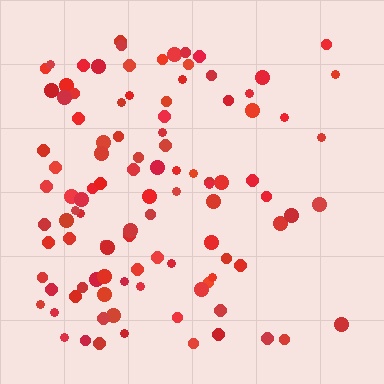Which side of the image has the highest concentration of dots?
The left.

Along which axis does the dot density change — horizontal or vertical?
Horizontal.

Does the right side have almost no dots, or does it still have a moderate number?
Still a moderate number, just noticeably fewer than the left.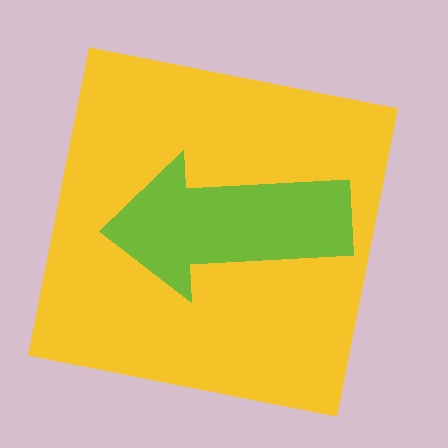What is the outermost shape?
The yellow square.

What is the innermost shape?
The lime arrow.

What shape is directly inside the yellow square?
The lime arrow.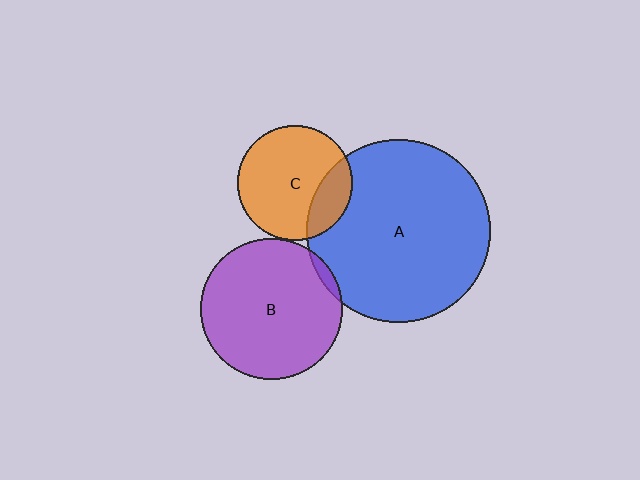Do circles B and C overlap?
Yes.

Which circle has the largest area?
Circle A (blue).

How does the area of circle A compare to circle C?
Approximately 2.5 times.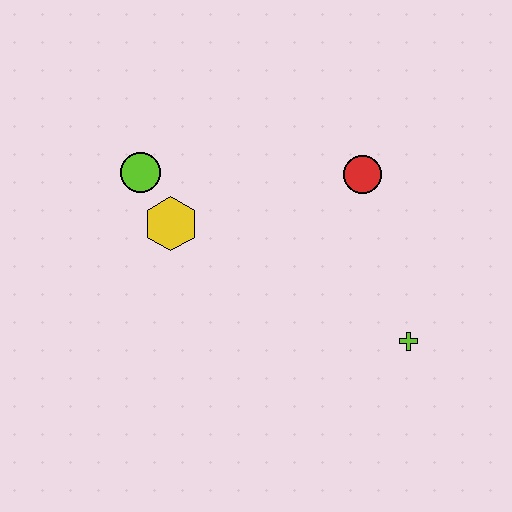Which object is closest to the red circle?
The lime cross is closest to the red circle.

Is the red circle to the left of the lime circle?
No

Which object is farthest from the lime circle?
The lime cross is farthest from the lime circle.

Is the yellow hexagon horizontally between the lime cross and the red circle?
No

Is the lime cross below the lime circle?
Yes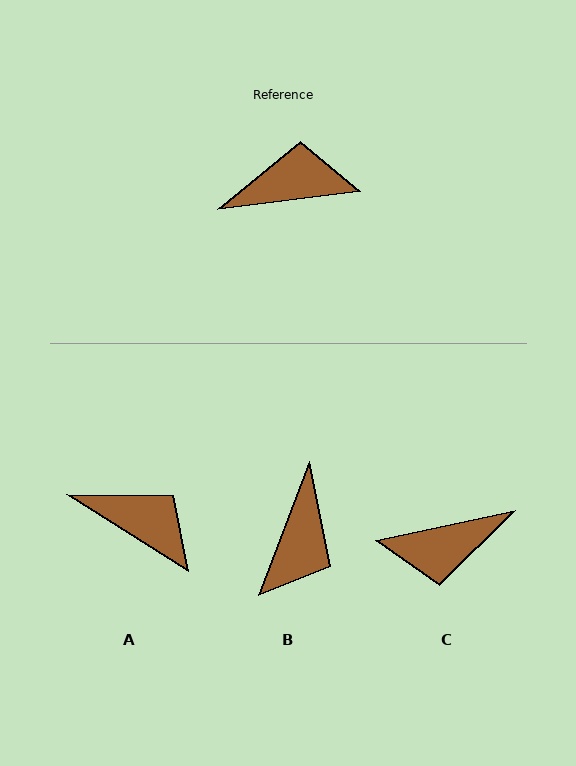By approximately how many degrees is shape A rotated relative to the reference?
Approximately 40 degrees clockwise.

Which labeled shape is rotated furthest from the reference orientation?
C, about 175 degrees away.